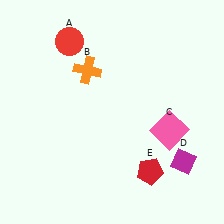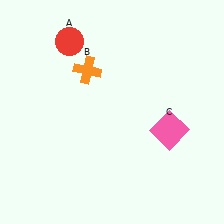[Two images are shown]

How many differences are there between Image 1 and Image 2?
There are 2 differences between the two images.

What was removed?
The magenta diamond (D), the red pentagon (E) were removed in Image 2.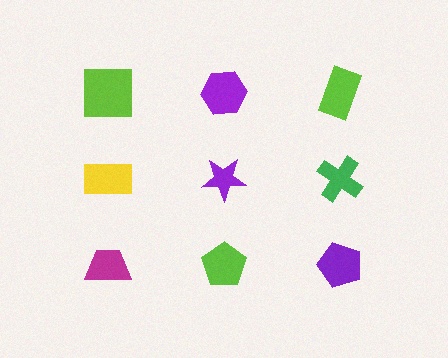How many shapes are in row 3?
3 shapes.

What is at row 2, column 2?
A purple star.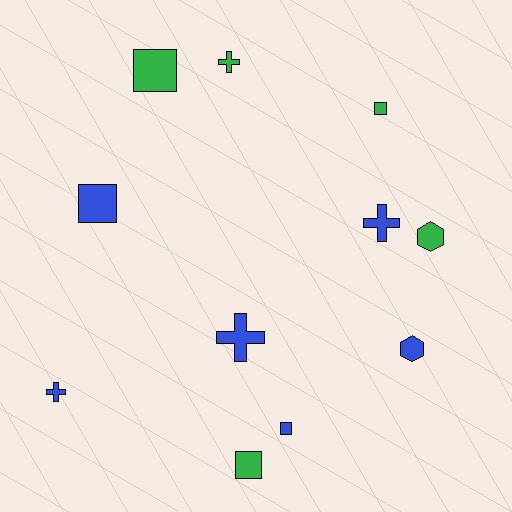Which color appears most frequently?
Blue, with 6 objects.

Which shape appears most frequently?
Square, with 5 objects.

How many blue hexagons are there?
There is 1 blue hexagon.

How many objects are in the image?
There are 11 objects.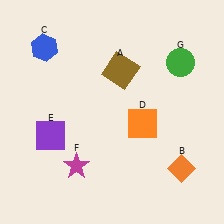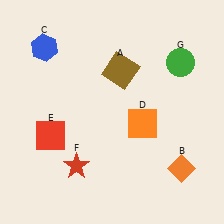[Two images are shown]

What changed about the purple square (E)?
In Image 1, E is purple. In Image 2, it changed to red.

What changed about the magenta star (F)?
In Image 1, F is magenta. In Image 2, it changed to red.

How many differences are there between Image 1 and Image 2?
There are 2 differences between the two images.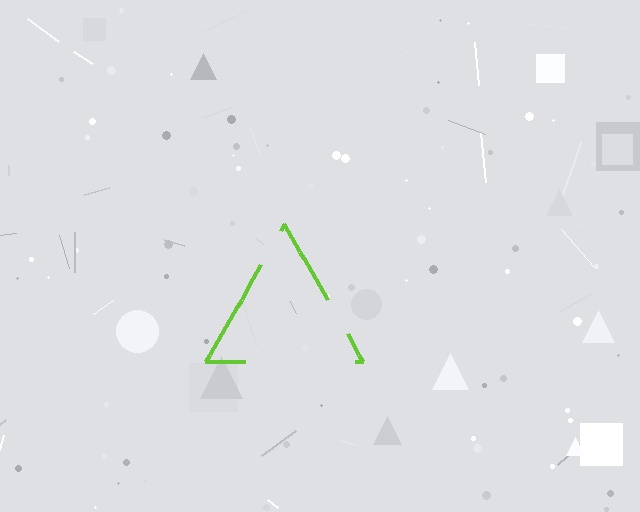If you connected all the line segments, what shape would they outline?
They would outline a triangle.